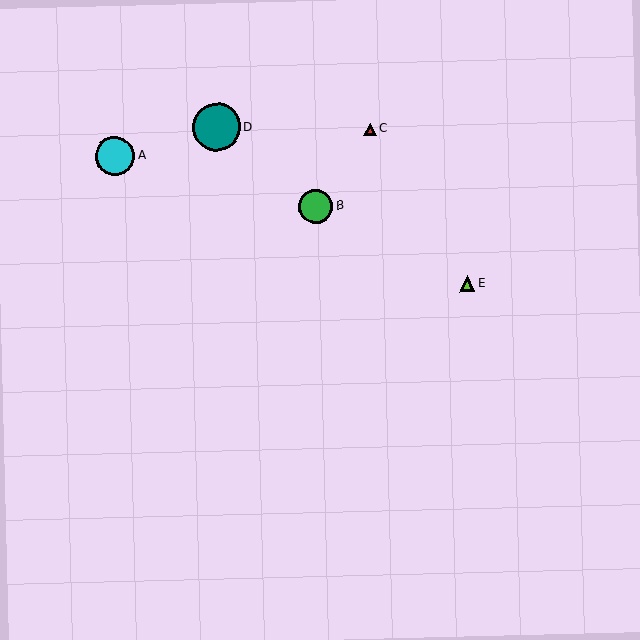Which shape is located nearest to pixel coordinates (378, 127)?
The red triangle (labeled C) at (370, 129) is nearest to that location.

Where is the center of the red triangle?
The center of the red triangle is at (370, 129).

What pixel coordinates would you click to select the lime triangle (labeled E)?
Click at (467, 284) to select the lime triangle E.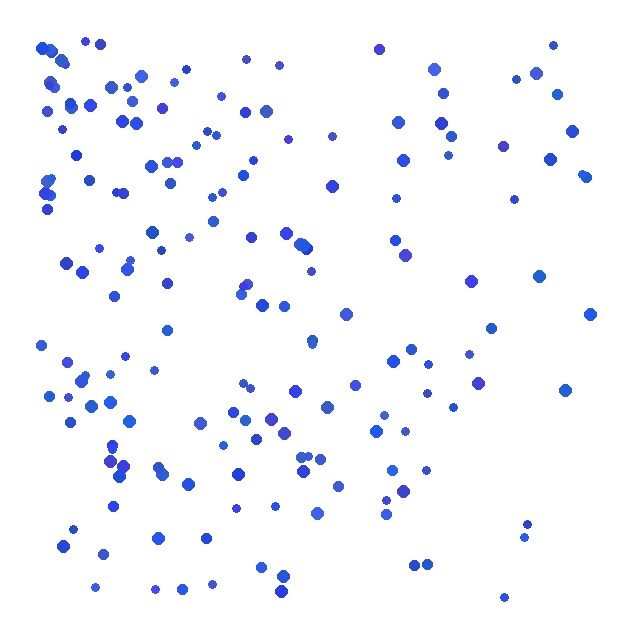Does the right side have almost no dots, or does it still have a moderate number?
Still a moderate number, just noticeably fewer than the left.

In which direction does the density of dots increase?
From right to left, with the left side densest.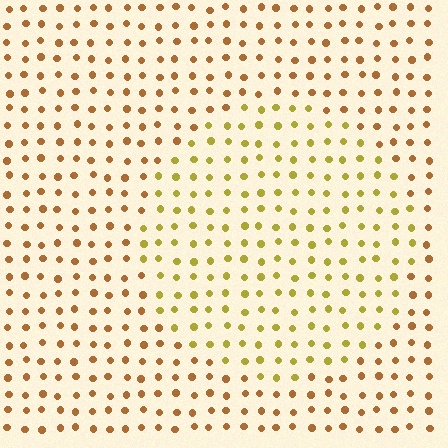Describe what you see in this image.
The image is filled with small brown elements in a uniform arrangement. A circle-shaped region is visible where the elements are tinted to a slightly different hue, forming a subtle color boundary.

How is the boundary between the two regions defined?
The boundary is defined purely by a slight shift in hue (about 31 degrees). Spacing, size, and orientation are identical on both sides.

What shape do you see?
I see a circle.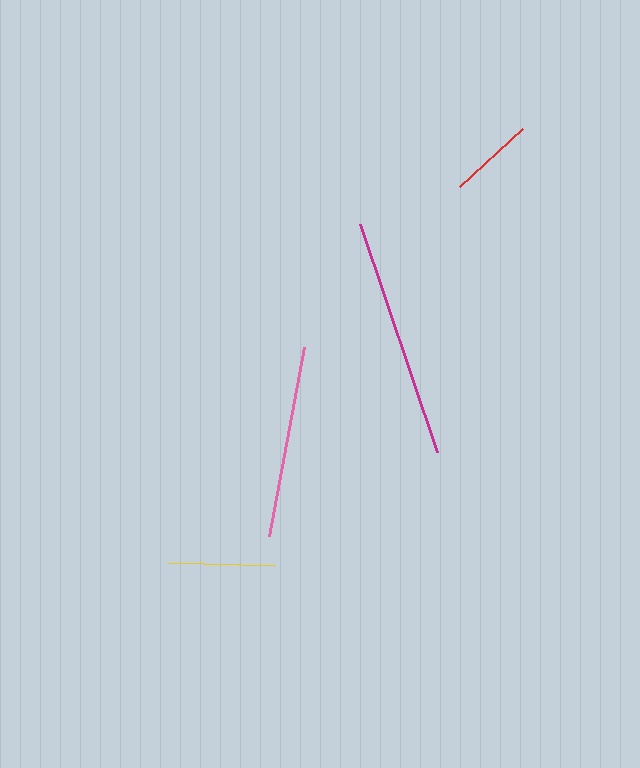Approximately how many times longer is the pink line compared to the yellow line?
The pink line is approximately 1.8 times the length of the yellow line.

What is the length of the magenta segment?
The magenta segment is approximately 240 pixels long.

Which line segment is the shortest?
The red line is the shortest at approximately 85 pixels.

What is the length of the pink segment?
The pink segment is approximately 192 pixels long.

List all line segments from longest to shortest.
From longest to shortest: magenta, pink, yellow, red.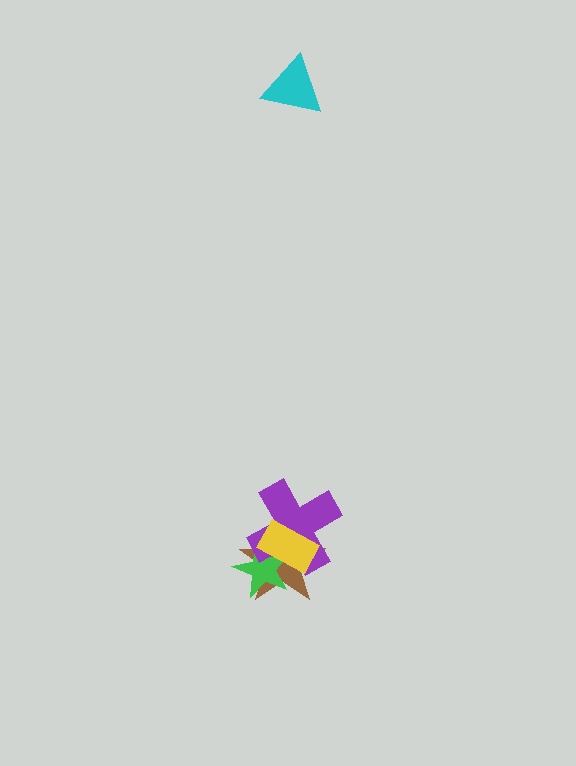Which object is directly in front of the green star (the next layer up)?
The purple cross is directly in front of the green star.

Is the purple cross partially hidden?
Yes, it is partially covered by another shape.